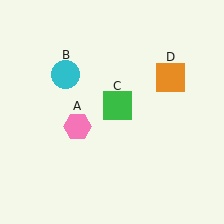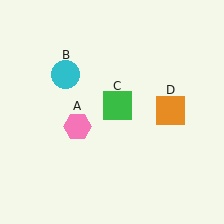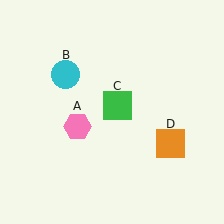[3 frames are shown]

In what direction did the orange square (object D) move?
The orange square (object D) moved down.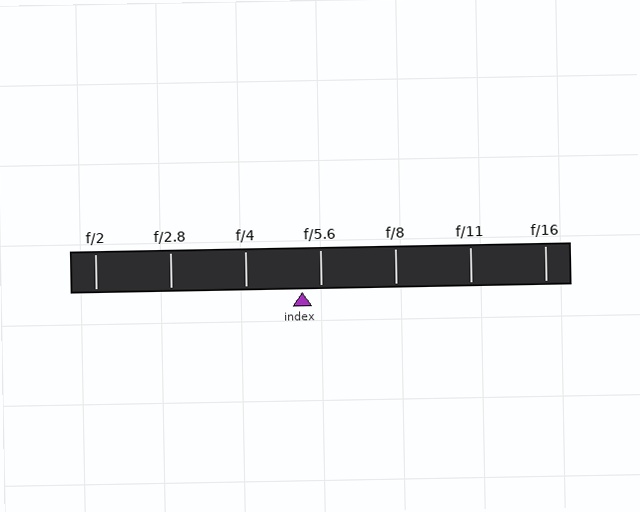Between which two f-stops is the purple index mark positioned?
The index mark is between f/4 and f/5.6.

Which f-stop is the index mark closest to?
The index mark is closest to f/5.6.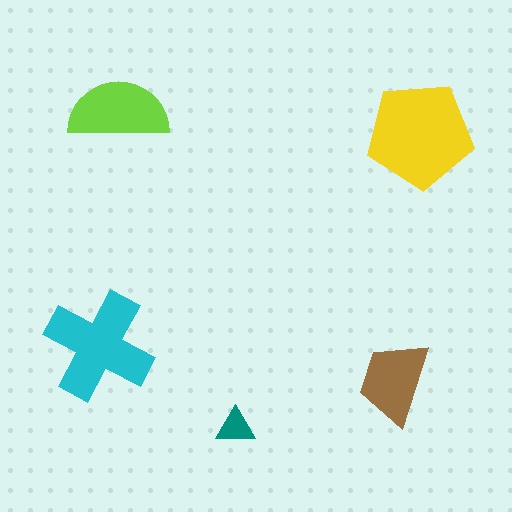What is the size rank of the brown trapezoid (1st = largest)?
4th.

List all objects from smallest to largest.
The teal triangle, the brown trapezoid, the lime semicircle, the cyan cross, the yellow pentagon.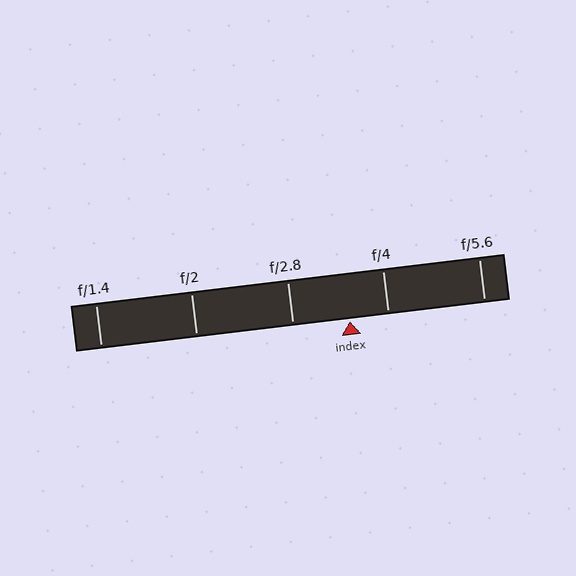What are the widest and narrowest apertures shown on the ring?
The widest aperture shown is f/1.4 and the narrowest is f/5.6.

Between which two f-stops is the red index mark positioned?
The index mark is between f/2.8 and f/4.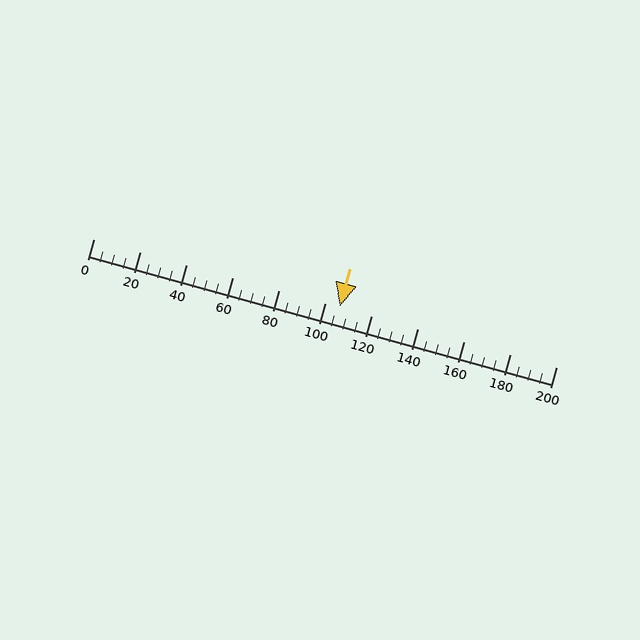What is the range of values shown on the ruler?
The ruler shows values from 0 to 200.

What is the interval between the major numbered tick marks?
The major tick marks are spaced 20 units apart.